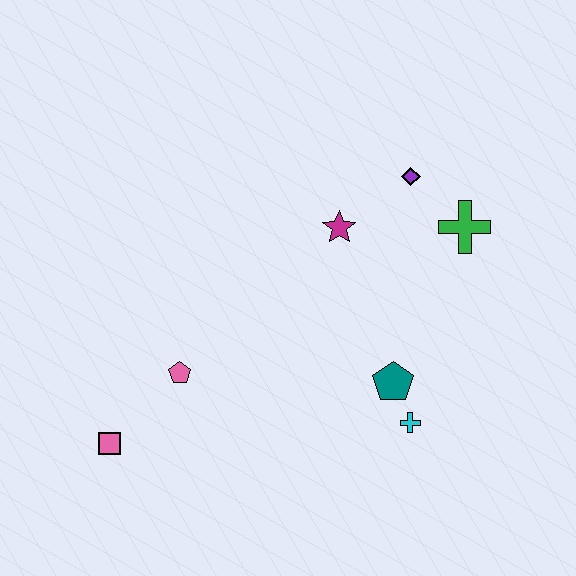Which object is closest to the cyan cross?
The teal pentagon is closest to the cyan cross.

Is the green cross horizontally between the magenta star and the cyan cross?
No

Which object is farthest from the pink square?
The green cross is farthest from the pink square.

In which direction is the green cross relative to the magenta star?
The green cross is to the right of the magenta star.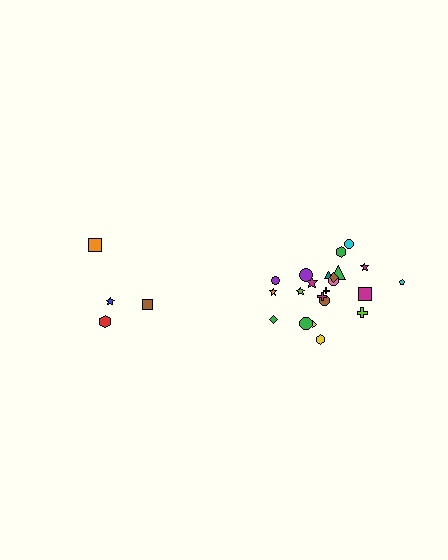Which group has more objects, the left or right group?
The right group.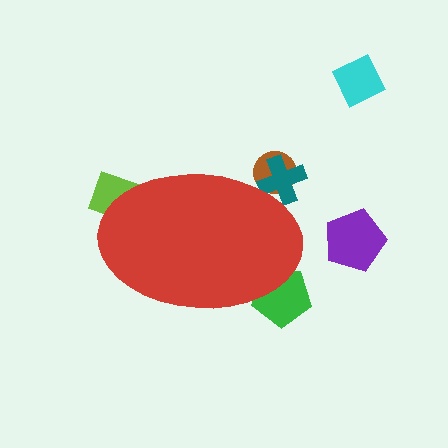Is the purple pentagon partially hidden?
No, the purple pentagon is fully visible.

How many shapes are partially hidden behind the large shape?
4 shapes are partially hidden.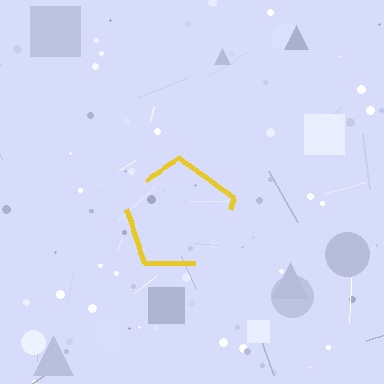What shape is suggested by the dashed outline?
The dashed outline suggests a pentagon.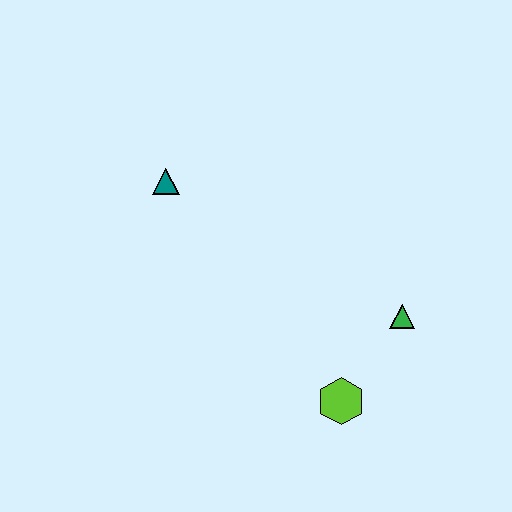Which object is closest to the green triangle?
The lime hexagon is closest to the green triangle.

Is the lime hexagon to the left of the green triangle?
Yes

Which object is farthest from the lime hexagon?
The teal triangle is farthest from the lime hexagon.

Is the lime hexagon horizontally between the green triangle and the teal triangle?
Yes